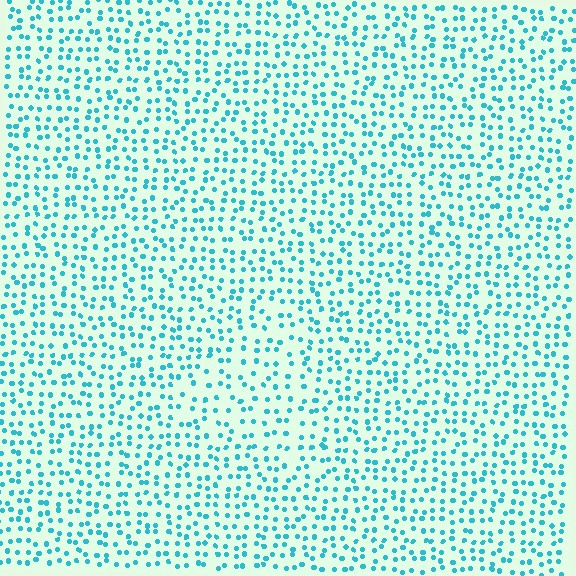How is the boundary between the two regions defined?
The boundary is defined by a change in element density (approximately 1.5x ratio). All elements are the same color, size, and shape.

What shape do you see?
I see a triangle.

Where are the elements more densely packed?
The elements are more densely packed outside the triangle boundary.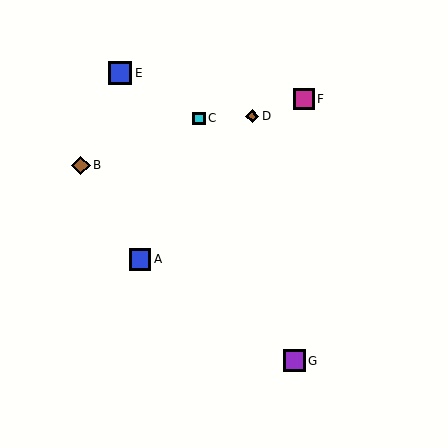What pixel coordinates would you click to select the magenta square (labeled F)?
Click at (304, 99) to select the magenta square F.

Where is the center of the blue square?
The center of the blue square is at (140, 259).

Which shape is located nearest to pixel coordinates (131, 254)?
The blue square (labeled A) at (140, 259) is nearest to that location.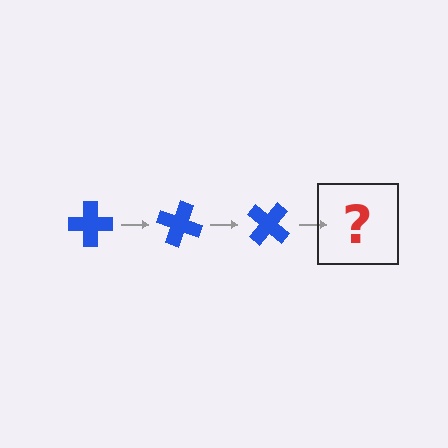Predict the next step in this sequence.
The next step is a blue cross rotated 60 degrees.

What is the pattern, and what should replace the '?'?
The pattern is that the cross rotates 20 degrees each step. The '?' should be a blue cross rotated 60 degrees.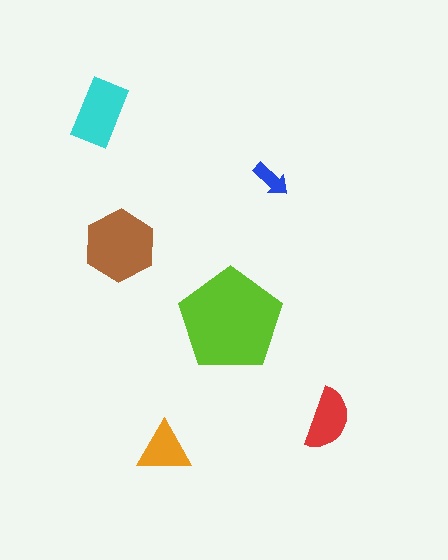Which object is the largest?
The lime pentagon.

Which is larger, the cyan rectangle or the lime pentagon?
The lime pentagon.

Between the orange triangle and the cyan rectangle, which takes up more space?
The cyan rectangle.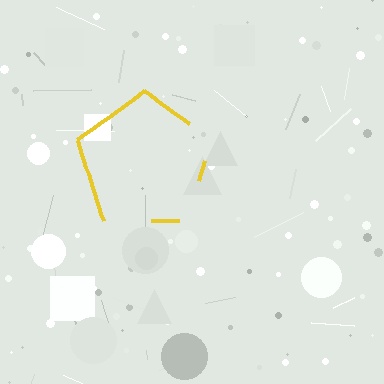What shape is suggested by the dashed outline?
The dashed outline suggests a pentagon.